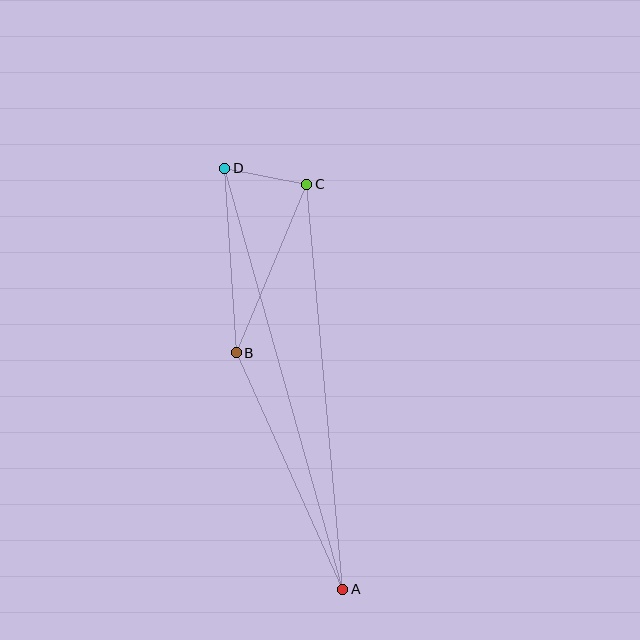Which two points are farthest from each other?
Points A and D are farthest from each other.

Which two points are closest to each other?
Points C and D are closest to each other.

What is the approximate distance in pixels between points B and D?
The distance between B and D is approximately 184 pixels.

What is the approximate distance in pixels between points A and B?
The distance between A and B is approximately 259 pixels.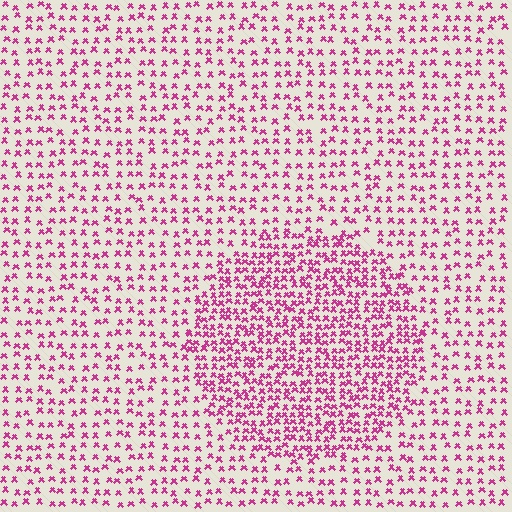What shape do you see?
I see a circle.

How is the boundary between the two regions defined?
The boundary is defined by a change in element density (approximately 2.0x ratio). All elements are the same color, size, and shape.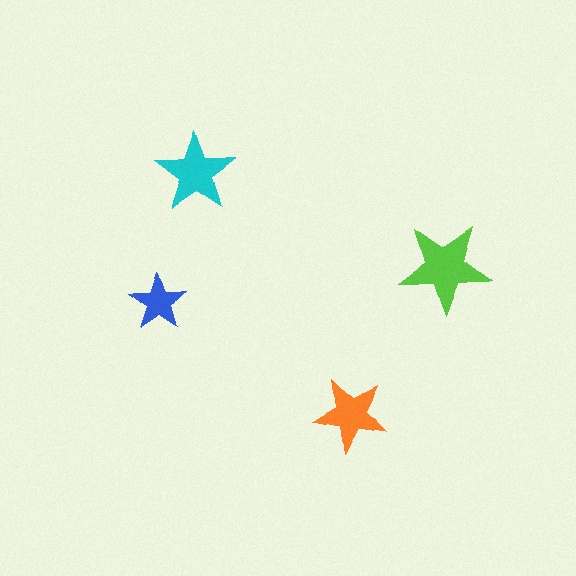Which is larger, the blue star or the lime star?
The lime one.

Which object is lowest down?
The orange star is bottommost.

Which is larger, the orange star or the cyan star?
The cyan one.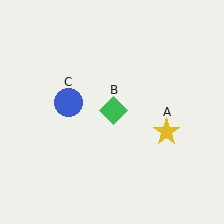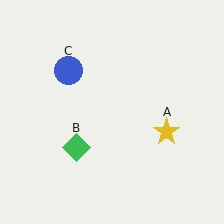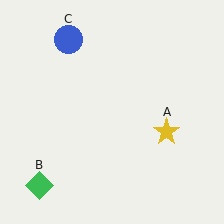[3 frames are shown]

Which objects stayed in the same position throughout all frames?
Yellow star (object A) remained stationary.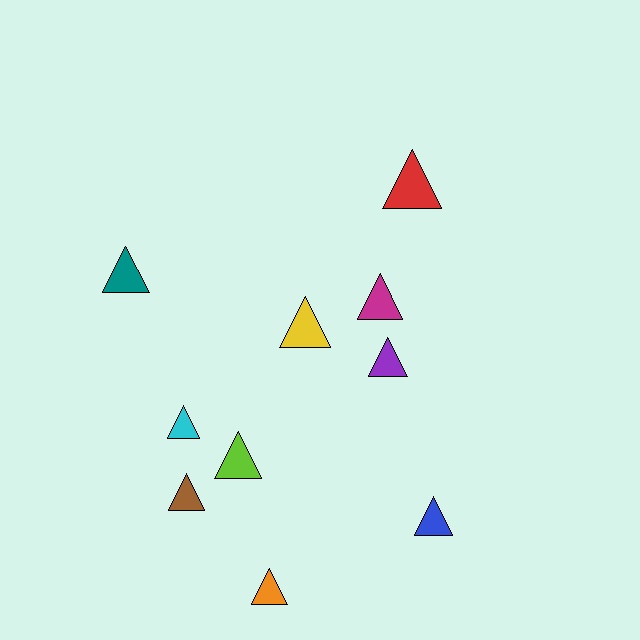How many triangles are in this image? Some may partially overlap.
There are 10 triangles.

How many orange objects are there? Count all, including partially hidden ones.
There is 1 orange object.